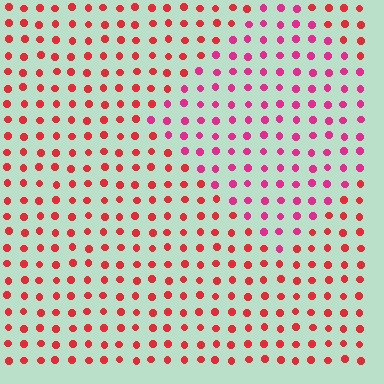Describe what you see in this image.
The image is filled with small red elements in a uniform arrangement. A diamond-shaped region is visible where the elements are tinted to a slightly different hue, forming a subtle color boundary.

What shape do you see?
I see a diamond.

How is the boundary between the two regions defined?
The boundary is defined purely by a slight shift in hue (about 30 degrees). Spacing, size, and orientation are identical on both sides.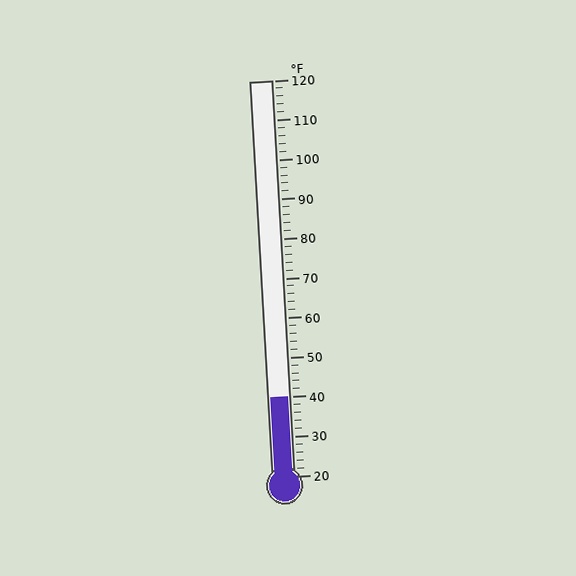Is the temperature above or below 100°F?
The temperature is below 100°F.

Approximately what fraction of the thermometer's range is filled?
The thermometer is filled to approximately 20% of its range.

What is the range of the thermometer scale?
The thermometer scale ranges from 20°F to 120°F.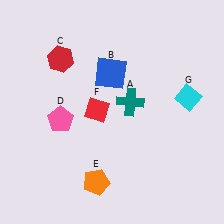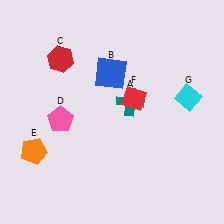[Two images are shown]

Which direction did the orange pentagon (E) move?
The orange pentagon (E) moved left.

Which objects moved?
The objects that moved are: the orange pentagon (E), the red diamond (F).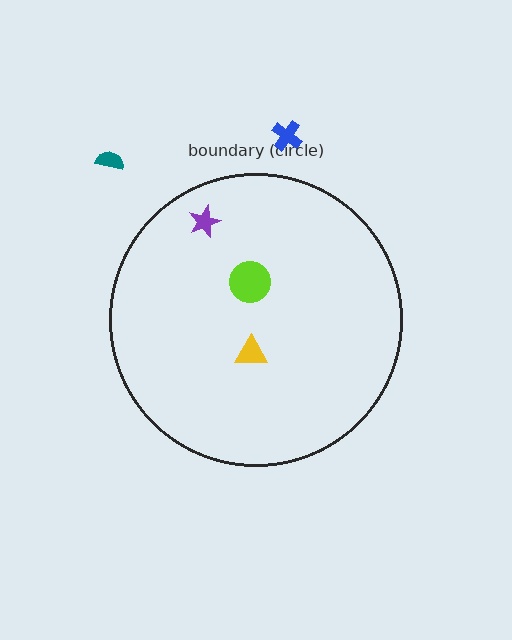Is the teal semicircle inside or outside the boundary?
Outside.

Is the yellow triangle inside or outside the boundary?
Inside.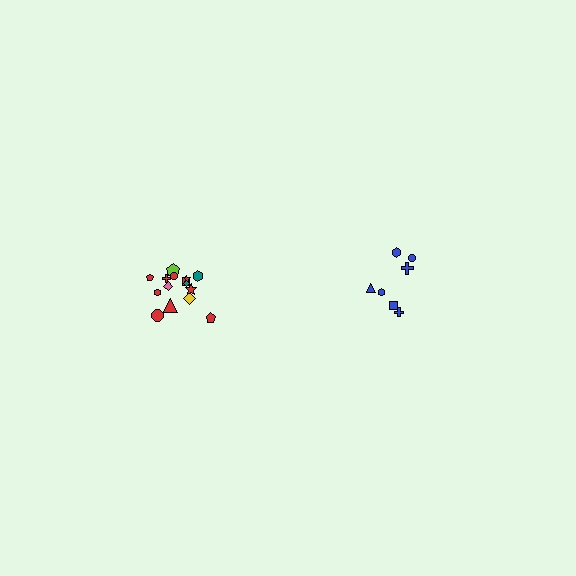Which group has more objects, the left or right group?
The left group.